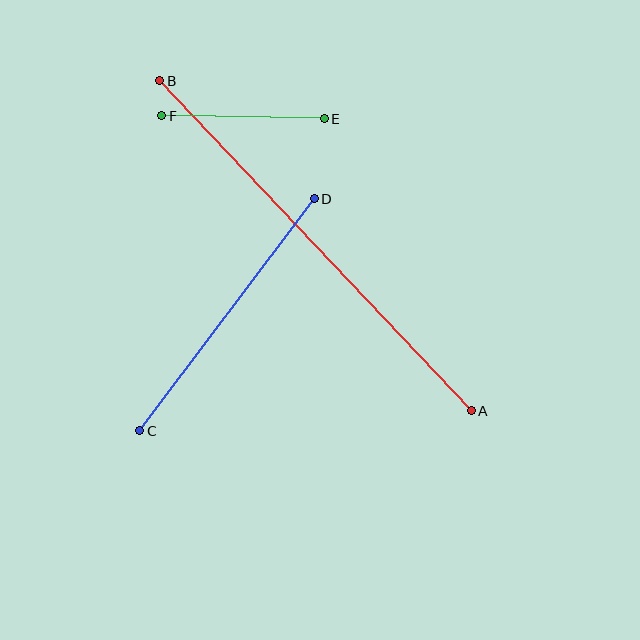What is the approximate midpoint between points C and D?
The midpoint is at approximately (227, 315) pixels.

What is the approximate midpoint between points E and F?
The midpoint is at approximately (243, 117) pixels.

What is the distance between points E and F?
The distance is approximately 163 pixels.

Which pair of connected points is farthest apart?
Points A and B are farthest apart.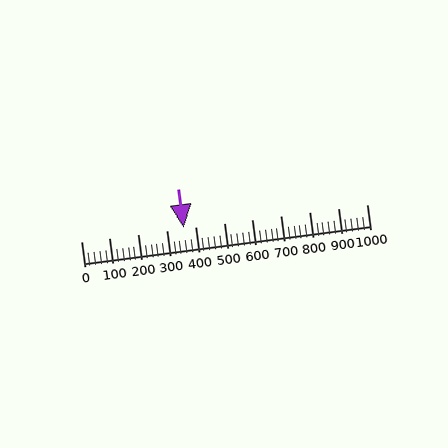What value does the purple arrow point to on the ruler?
The purple arrow points to approximately 360.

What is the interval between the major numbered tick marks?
The major tick marks are spaced 100 units apart.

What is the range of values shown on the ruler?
The ruler shows values from 0 to 1000.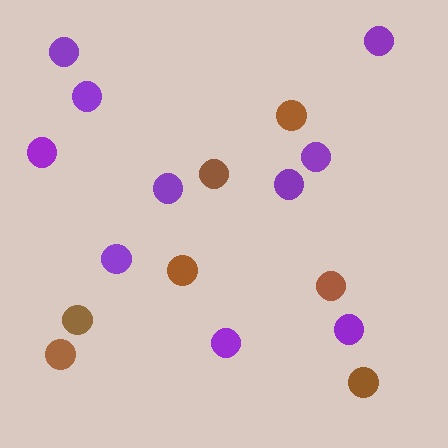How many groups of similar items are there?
There are 2 groups: one group of brown circles (7) and one group of purple circles (10).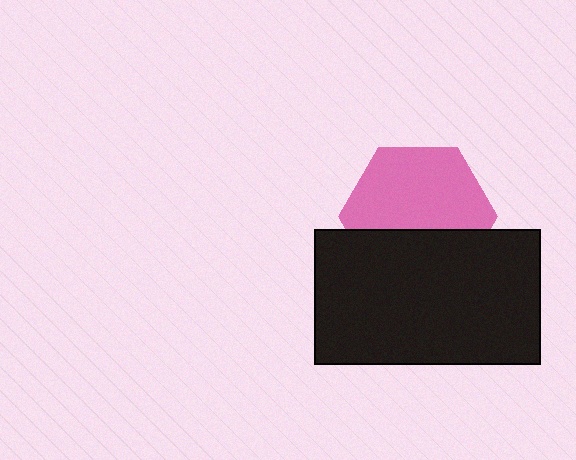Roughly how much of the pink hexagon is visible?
About half of it is visible (roughly 62%).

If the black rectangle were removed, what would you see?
You would see the complete pink hexagon.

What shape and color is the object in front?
The object in front is a black rectangle.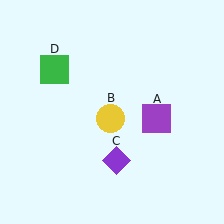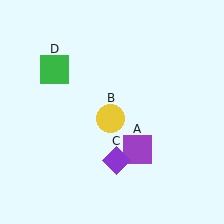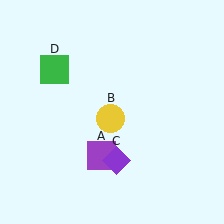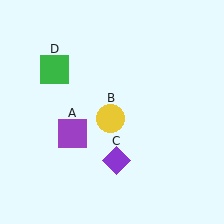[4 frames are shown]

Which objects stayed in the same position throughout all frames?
Yellow circle (object B) and purple diamond (object C) and green square (object D) remained stationary.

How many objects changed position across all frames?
1 object changed position: purple square (object A).